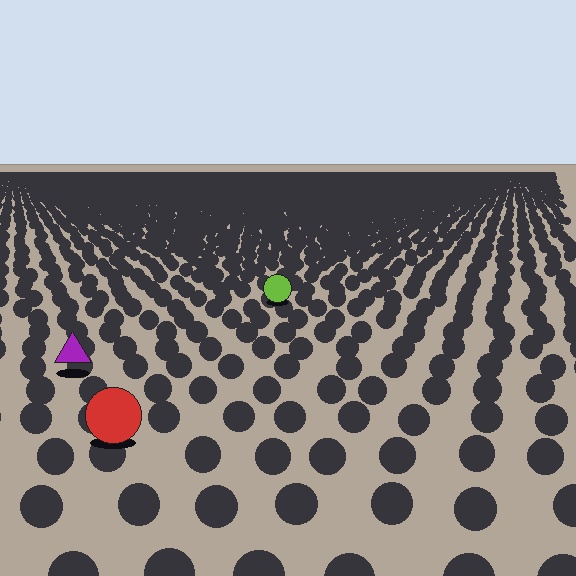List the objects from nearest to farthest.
From nearest to farthest: the red circle, the purple triangle, the lime circle.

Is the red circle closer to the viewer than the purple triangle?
Yes. The red circle is closer — you can tell from the texture gradient: the ground texture is coarser near it.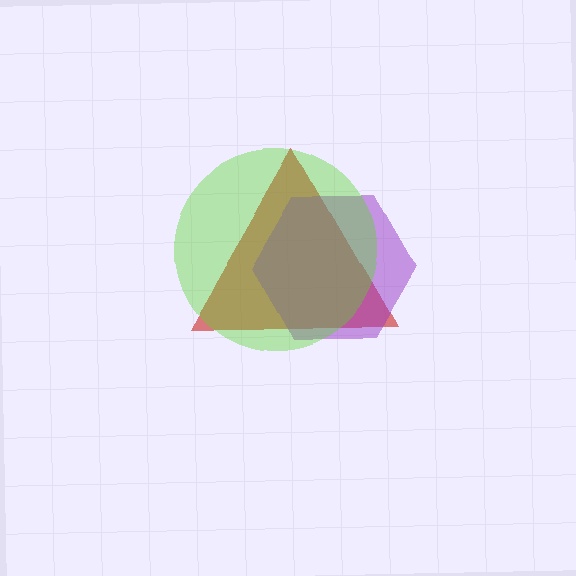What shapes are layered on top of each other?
The layered shapes are: a red triangle, a purple hexagon, a lime circle.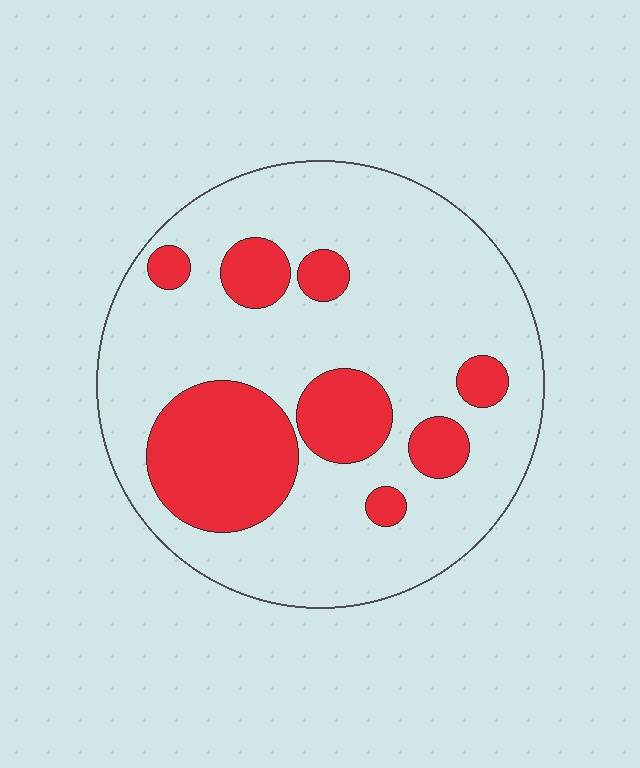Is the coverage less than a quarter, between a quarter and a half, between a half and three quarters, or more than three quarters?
Between a quarter and a half.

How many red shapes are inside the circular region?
8.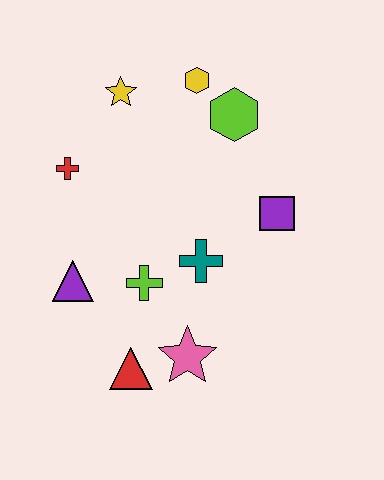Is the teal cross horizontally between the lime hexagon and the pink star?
Yes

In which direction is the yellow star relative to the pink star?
The yellow star is above the pink star.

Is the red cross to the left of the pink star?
Yes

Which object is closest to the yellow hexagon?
The lime hexagon is closest to the yellow hexagon.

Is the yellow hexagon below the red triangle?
No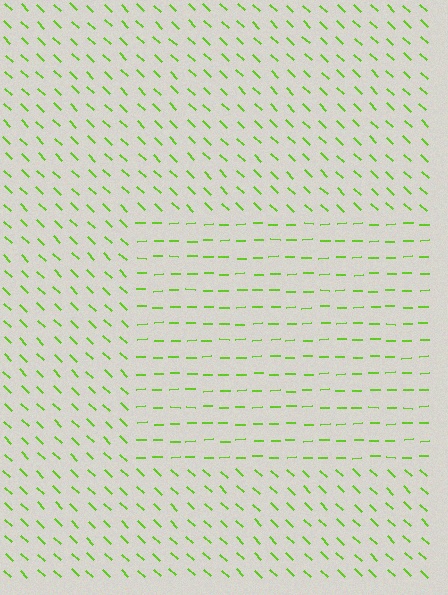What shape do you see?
I see a rectangle.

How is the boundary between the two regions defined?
The boundary is defined purely by a change in line orientation (approximately 45 degrees difference). All lines are the same color and thickness.